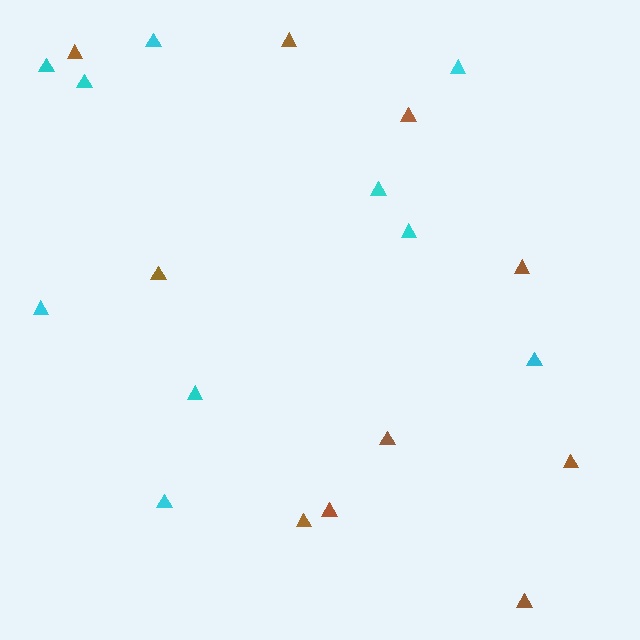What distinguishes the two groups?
There are 2 groups: one group of cyan triangles (10) and one group of brown triangles (10).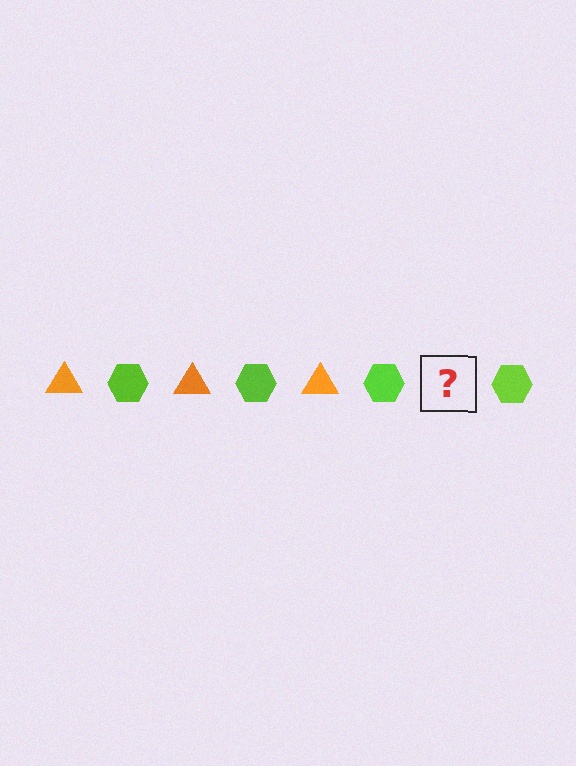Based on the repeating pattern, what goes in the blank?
The blank should be an orange triangle.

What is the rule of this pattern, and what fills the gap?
The rule is that the pattern alternates between orange triangle and lime hexagon. The gap should be filled with an orange triangle.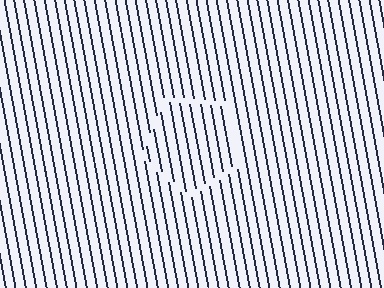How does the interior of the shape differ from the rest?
The interior of the shape contains the same grating, shifted by half a period — the contour is defined by the phase discontinuity where line-ends from the inner and outer gratings abut.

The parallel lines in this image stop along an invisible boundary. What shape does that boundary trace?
An illusory pentagon. The interior of the shape contains the same grating, shifted by half a period — the contour is defined by the phase discontinuity where line-ends from the inner and outer gratings abut.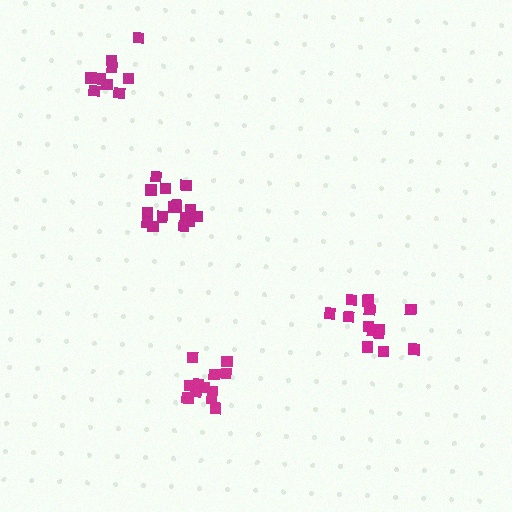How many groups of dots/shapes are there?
There are 4 groups.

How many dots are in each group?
Group 1: 15 dots, Group 2: 14 dots, Group 3: 10 dots, Group 4: 13 dots (52 total).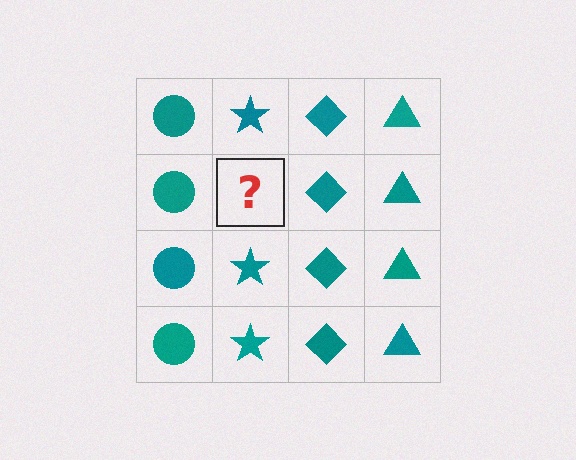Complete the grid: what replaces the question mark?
The question mark should be replaced with a teal star.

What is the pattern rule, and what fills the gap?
The rule is that each column has a consistent shape. The gap should be filled with a teal star.